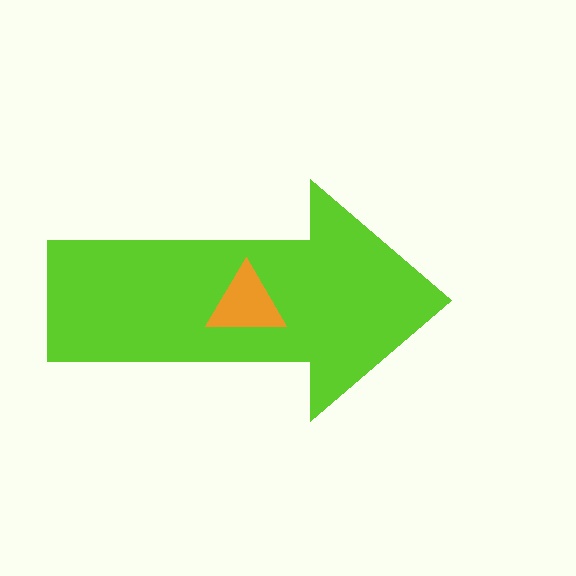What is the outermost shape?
The lime arrow.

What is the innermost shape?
The orange triangle.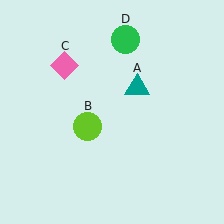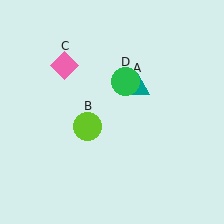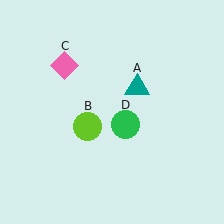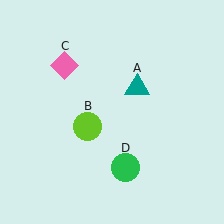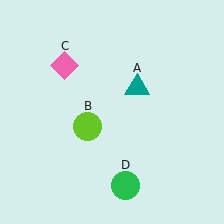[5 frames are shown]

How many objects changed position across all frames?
1 object changed position: green circle (object D).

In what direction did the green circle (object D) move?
The green circle (object D) moved down.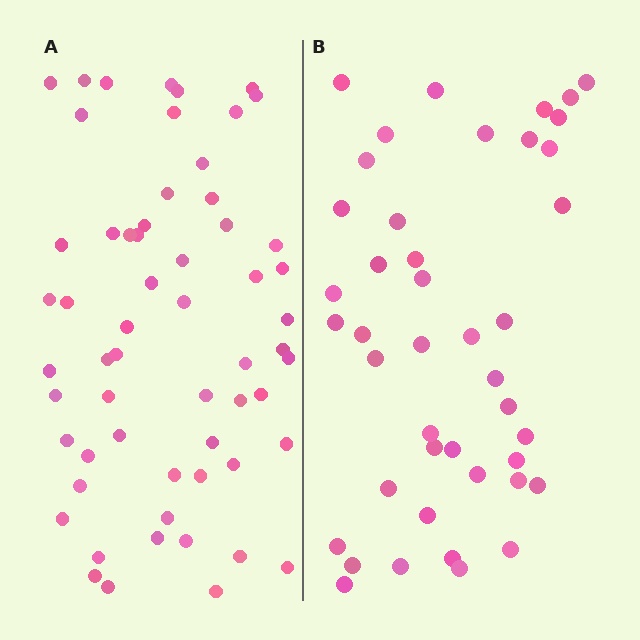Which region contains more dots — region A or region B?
Region A (the left region) has more dots.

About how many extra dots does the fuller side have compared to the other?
Region A has approximately 15 more dots than region B.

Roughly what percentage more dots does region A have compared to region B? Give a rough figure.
About 35% more.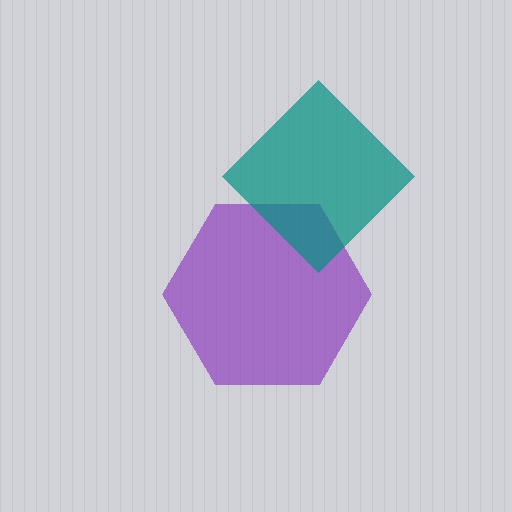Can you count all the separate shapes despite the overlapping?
Yes, there are 2 separate shapes.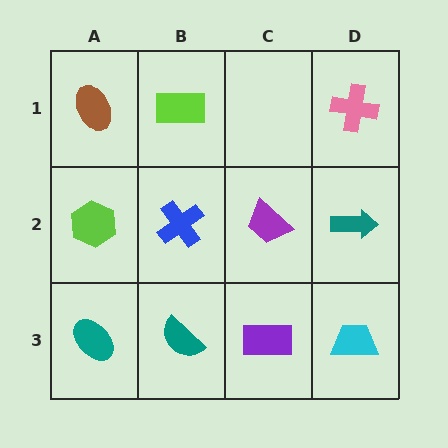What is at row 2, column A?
A lime hexagon.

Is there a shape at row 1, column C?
No, that cell is empty.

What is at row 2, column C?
A purple trapezoid.